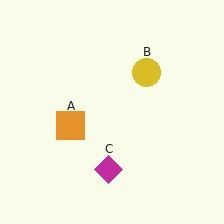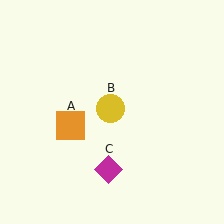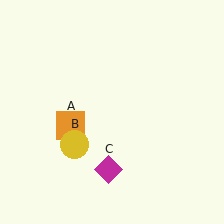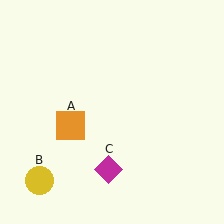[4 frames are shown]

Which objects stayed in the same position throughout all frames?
Orange square (object A) and magenta diamond (object C) remained stationary.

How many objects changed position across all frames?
1 object changed position: yellow circle (object B).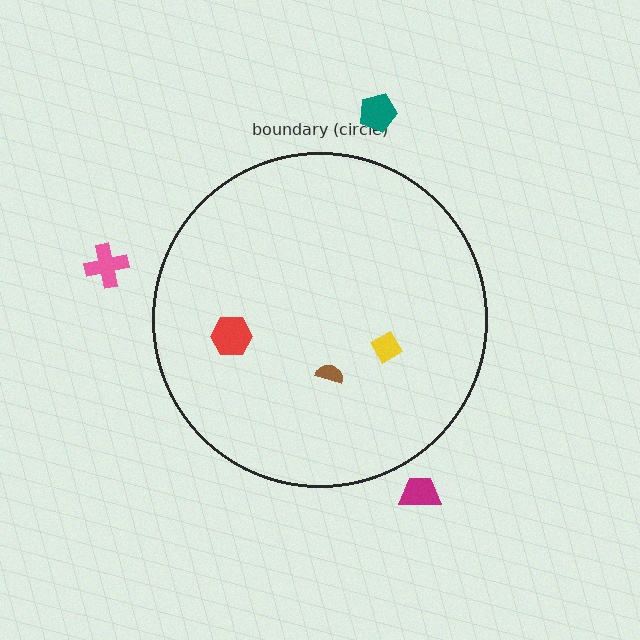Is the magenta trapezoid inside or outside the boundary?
Outside.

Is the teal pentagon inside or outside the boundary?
Outside.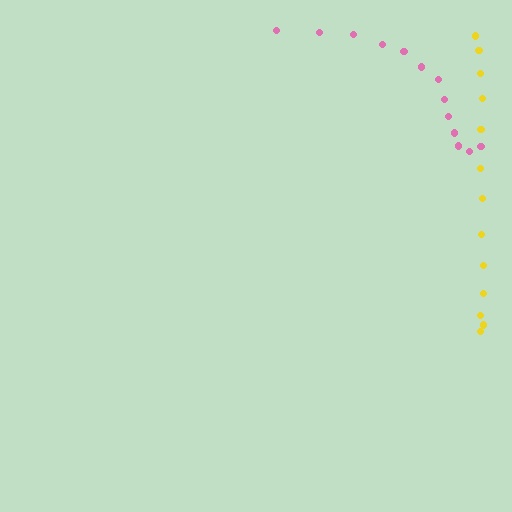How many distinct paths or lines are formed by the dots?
There are 2 distinct paths.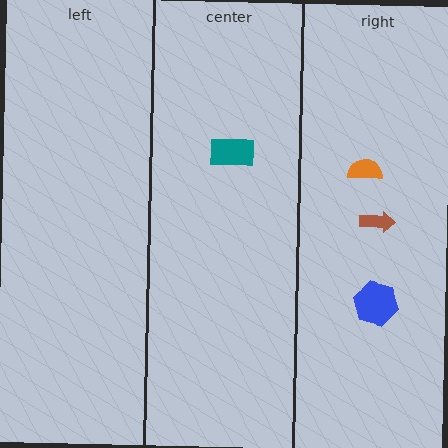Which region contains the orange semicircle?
The right region.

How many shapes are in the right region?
3.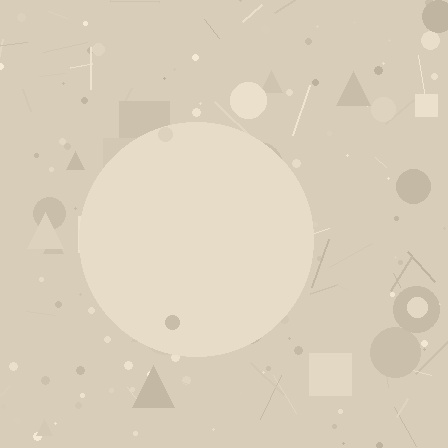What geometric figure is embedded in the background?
A circle is embedded in the background.